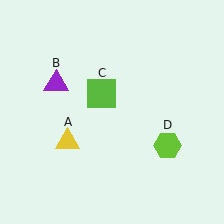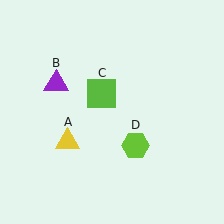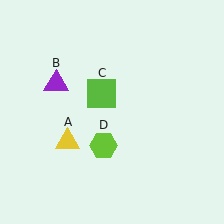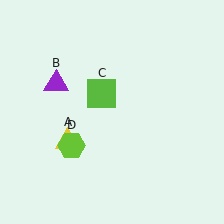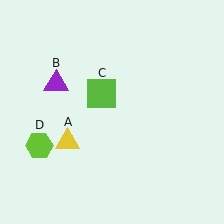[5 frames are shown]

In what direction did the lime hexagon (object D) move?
The lime hexagon (object D) moved left.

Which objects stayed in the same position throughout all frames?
Yellow triangle (object A) and purple triangle (object B) and lime square (object C) remained stationary.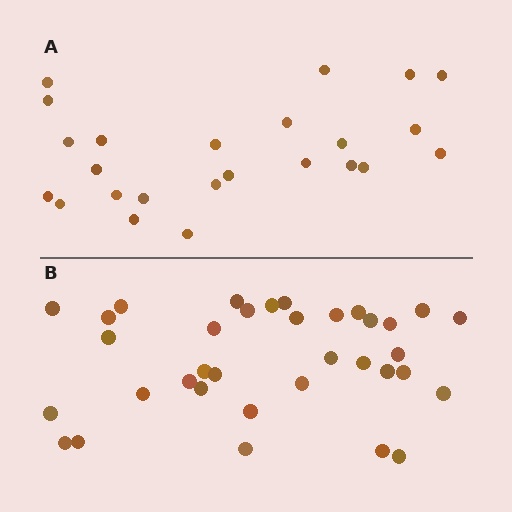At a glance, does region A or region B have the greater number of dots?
Region B (the bottom region) has more dots.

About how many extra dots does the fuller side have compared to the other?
Region B has roughly 12 or so more dots than region A.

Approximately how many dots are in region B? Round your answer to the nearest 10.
About 40 dots. (The exact count is 35, which rounds to 40.)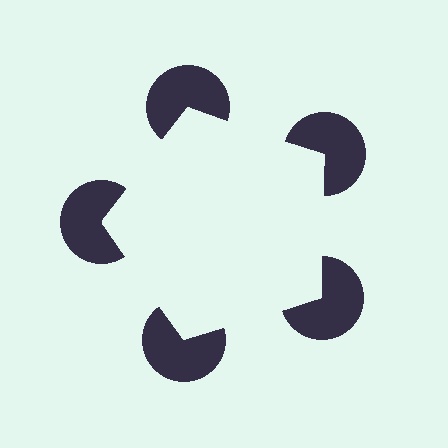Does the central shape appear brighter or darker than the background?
It typically appears slightly brighter than the background, even though no actual brightness change is drawn.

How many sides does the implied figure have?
5 sides.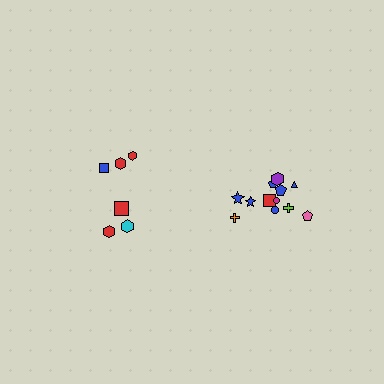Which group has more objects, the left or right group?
The right group.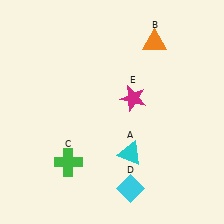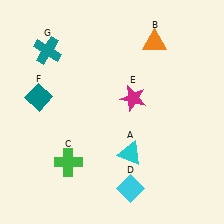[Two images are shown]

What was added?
A teal diamond (F), a teal cross (G) were added in Image 2.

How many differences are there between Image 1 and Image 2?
There are 2 differences between the two images.